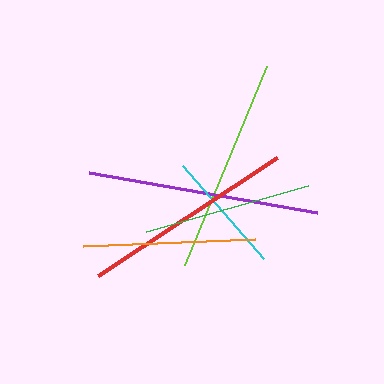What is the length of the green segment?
The green segment is approximately 169 pixels long.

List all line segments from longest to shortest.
From longest to shortest: purple, lime, red, orange, green, cyan.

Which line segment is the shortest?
The cyan line is the shortest at approximately 123 pixels.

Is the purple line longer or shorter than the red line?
The purple line is longer than the red line.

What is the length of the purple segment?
The purple segment is approximately 232 pixels long.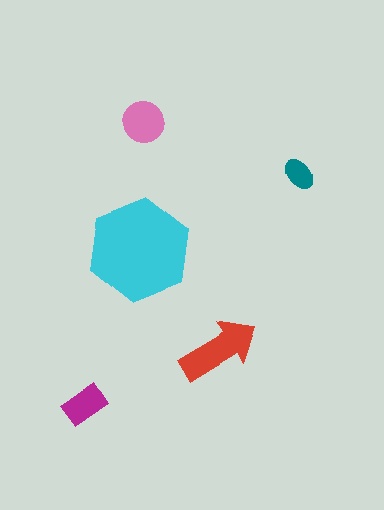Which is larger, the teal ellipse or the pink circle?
The pink circle.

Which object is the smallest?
The teal ellipse.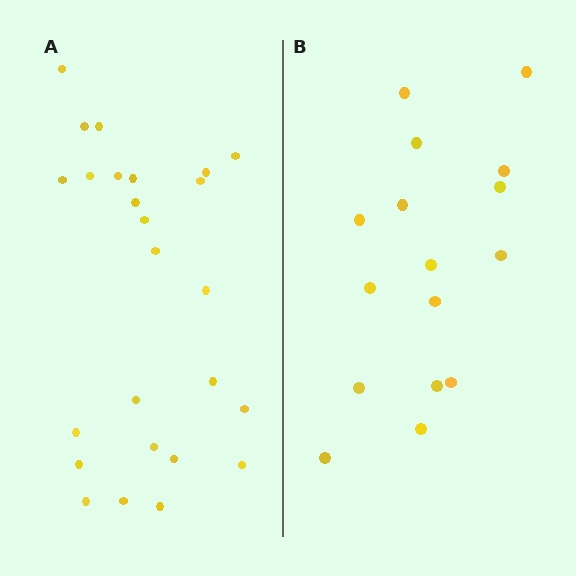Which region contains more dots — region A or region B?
Region A (the left region) has more dots.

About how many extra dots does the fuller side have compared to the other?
Region A has roughly 8 or so more dots than region B.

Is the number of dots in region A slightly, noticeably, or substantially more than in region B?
Region A has substantially more. The ratio is roughly 1.6 to 1.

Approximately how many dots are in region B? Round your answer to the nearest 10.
About 20 dots. (The exact count is 16, which rounds to 20.)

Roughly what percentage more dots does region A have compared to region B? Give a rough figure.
About 55% more.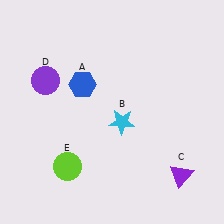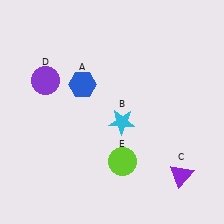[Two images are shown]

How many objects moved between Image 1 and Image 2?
1 object moved between the two images.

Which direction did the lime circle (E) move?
The lime circle (E) moved right.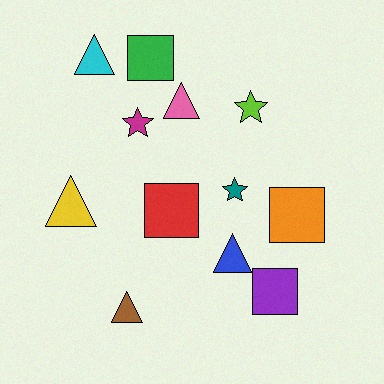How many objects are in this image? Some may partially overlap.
There are 12 objects.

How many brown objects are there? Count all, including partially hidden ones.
There is 1 brown object.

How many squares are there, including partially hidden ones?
There are 4 squares.